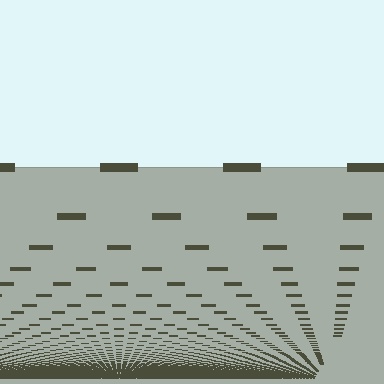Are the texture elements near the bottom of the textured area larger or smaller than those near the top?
Smaller. The gradient is inverted — elements near the bottom are smaller and denser.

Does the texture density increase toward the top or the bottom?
Density increases toward the bottom.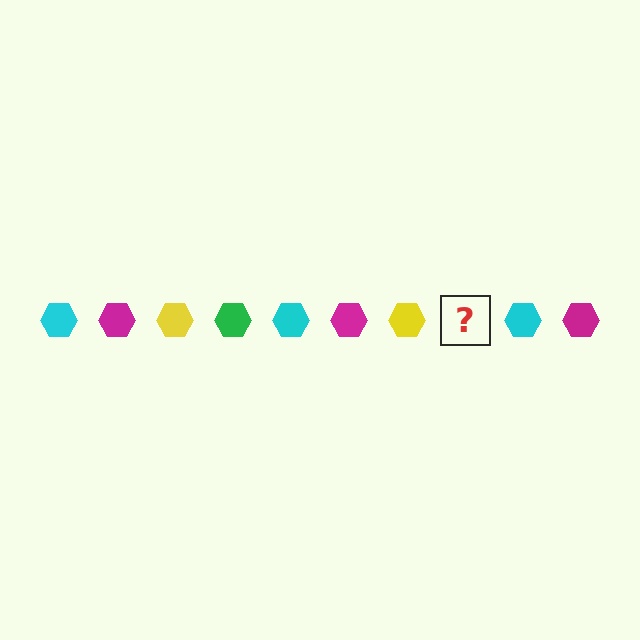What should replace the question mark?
The question mark should be replaced with a green hexagon.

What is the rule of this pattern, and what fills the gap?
The rule is that the pattern cycles through cyan, magenta, yellow, green hexagons. The gap should be filled with a green hexagon.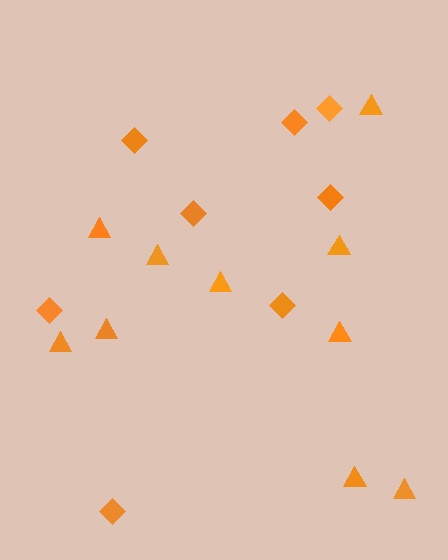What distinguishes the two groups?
There are 2 groups: one group of diamonds (8) and one group of triangles (10).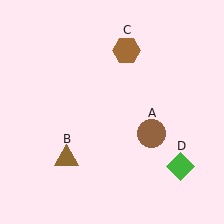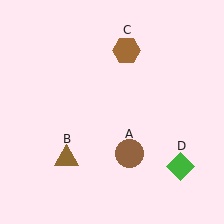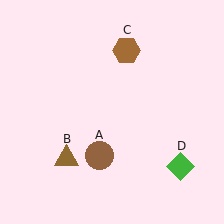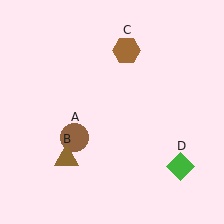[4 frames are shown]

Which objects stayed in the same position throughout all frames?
Brown triangle (object B) and brown hexagon (object C) and green diamond (object D) remained stationary.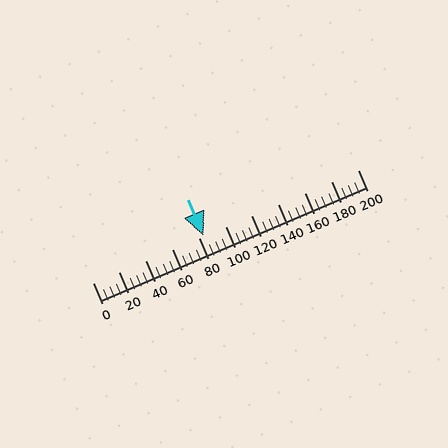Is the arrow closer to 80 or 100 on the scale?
The arrow is closer to 80.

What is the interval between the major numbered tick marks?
The major tick marks are spaced 20 units apart.